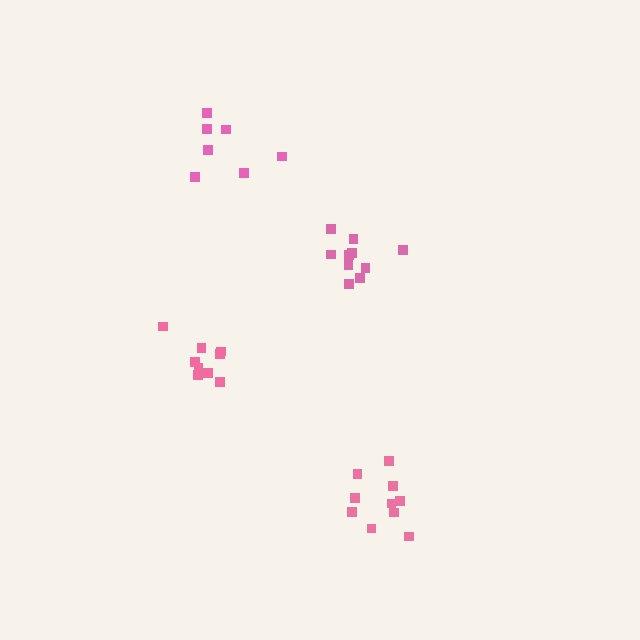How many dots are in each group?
Group 1: 10 dots, Group 2: 10 dots, Group 3: 7 dots, Group 4: 9 dots (36 total).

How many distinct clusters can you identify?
There are 4 distinct clusters.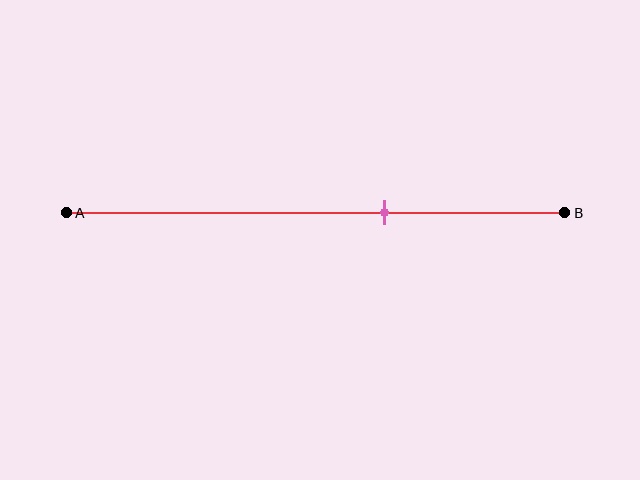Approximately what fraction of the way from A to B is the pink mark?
The pink mark is approximately 65% of the way from A to B.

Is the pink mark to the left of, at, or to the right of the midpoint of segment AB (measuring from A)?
The pink mark is to the right of the midpoint of segment AB.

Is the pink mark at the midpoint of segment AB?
No, the mark is at about 65% from A, not at the 50% midpoint.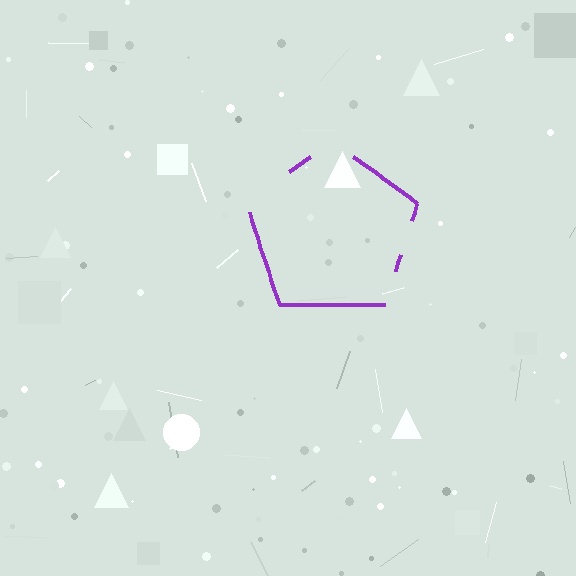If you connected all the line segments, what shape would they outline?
They would outline a pentagon.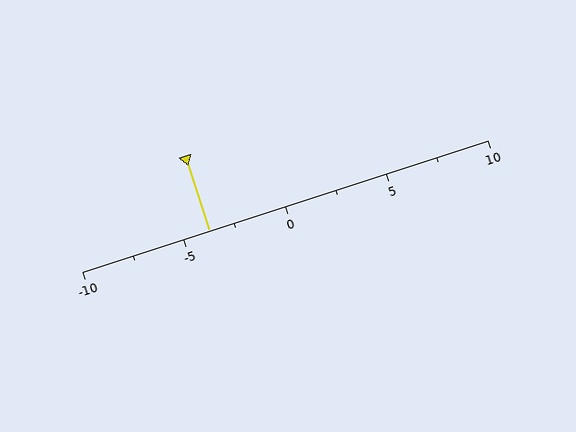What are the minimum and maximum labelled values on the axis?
The axis runs from -10 to 10.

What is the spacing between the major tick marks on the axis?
The major ticks are spaced 5 apart.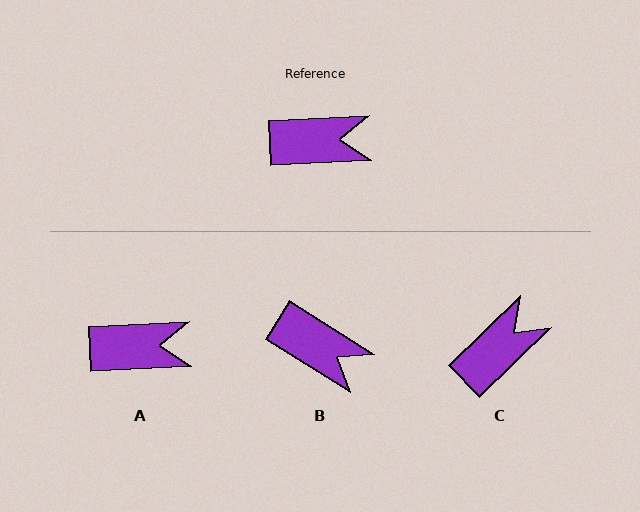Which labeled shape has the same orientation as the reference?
A.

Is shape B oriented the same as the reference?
No, it is off by about 35 degrees.